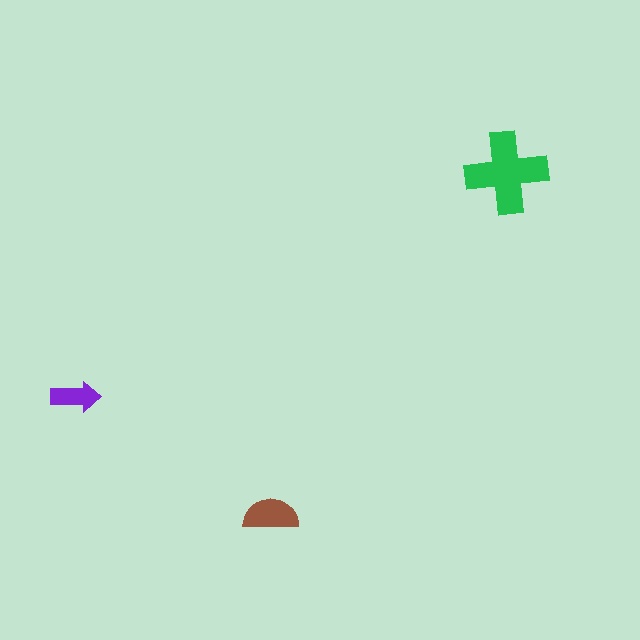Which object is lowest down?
The brown semicircle is bottommost.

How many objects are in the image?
There are 3 objects in the image.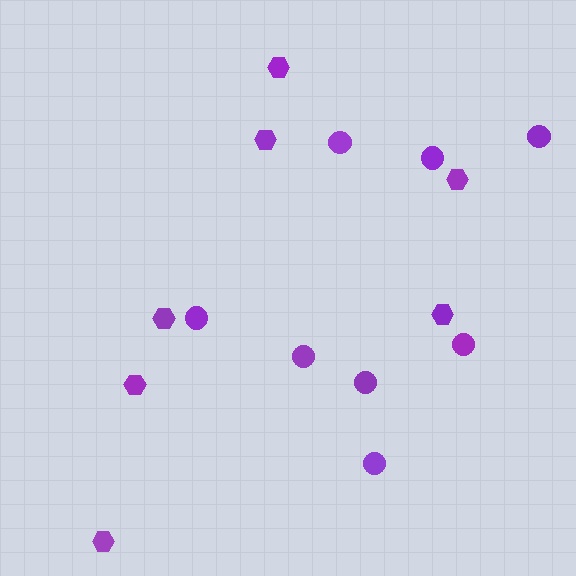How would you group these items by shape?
There are 2 groups: one group of hexagons (7) and one group of circles (8).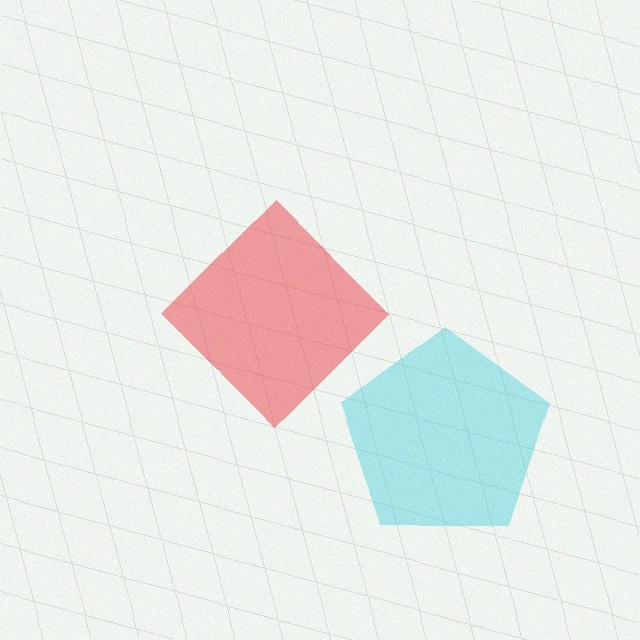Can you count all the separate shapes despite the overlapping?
Yes, there are 2 separate shapes.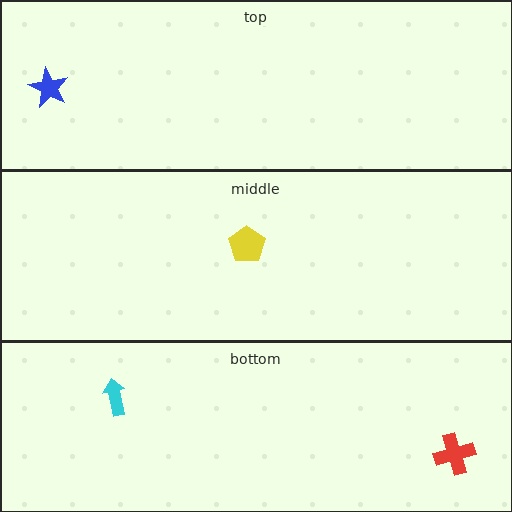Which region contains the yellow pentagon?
The middle region.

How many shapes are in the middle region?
1.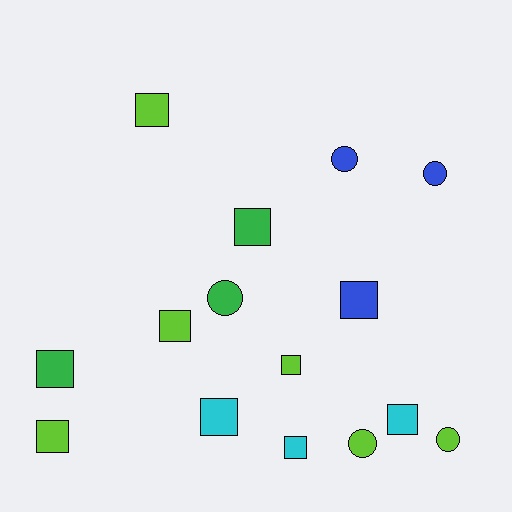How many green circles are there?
There is 1 green circle.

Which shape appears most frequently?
Square, with 10 objects.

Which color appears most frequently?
Lime, with 6 objects.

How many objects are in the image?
There are 15 objects.